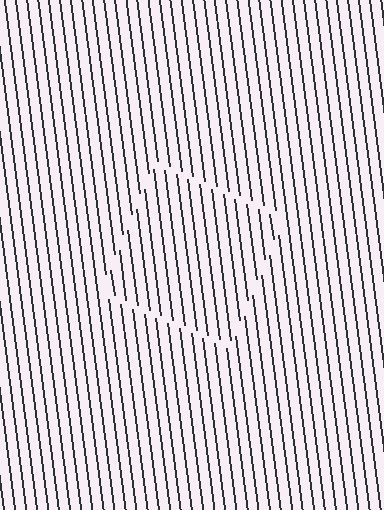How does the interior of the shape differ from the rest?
The interior of the shape contains the same grating, shifted by half a period — the contour is defined by the phase discontinuity where line-ends from the inner and outer gratings abut.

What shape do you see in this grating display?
An illusory square. The interior of the shape contains the same grating, shifted by half a period — the contour is defined by the phase discontinuity where line-ends from the inner and outer gratings abut.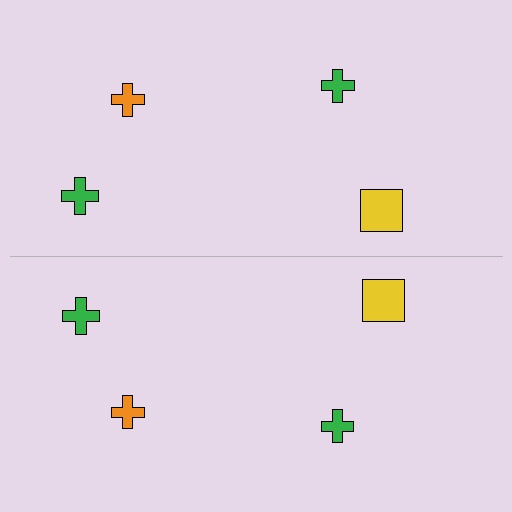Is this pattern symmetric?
Yes, this pattern has bilateral (reflection) symmetry.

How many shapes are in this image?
There are 8 shapes in this image.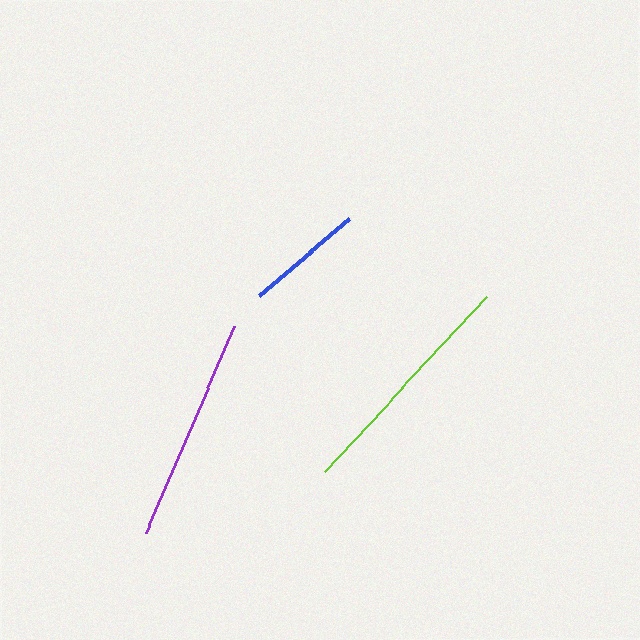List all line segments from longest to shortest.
From longest to shortest: lime, purple, blue.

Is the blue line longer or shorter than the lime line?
The lime line is longer than the blue line.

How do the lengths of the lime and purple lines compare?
The lime and purple lines are approximately the same length.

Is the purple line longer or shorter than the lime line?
The lime line is longer than the purple line.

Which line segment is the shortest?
The blue line is the shortest at approximately 119 pixels.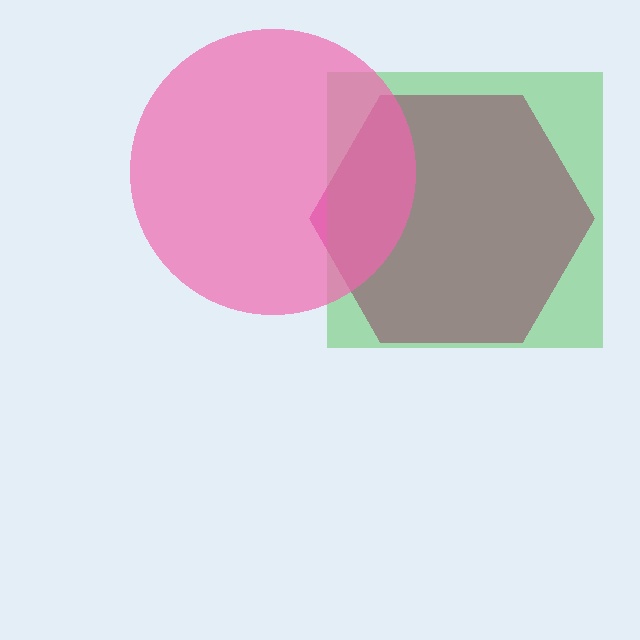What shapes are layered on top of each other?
The layered shapes are: a magenta hexagon, a green square, a pink circle.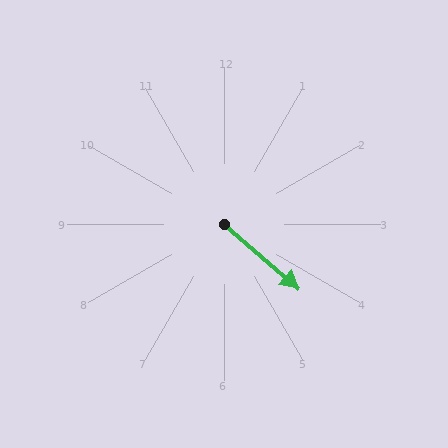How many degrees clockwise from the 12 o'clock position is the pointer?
Approximately 131 degrees.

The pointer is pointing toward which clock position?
Roughly 4 o'clock.